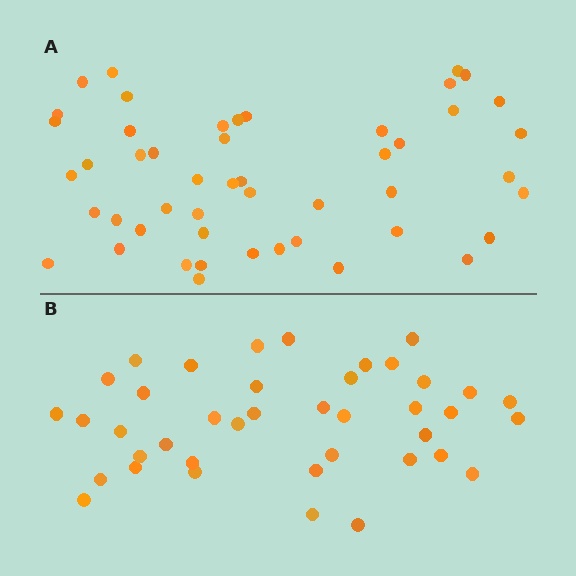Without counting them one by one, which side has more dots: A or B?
Region A (the top region) has more dots.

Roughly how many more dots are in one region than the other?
Region A has roughly 8 or so more dots than region B.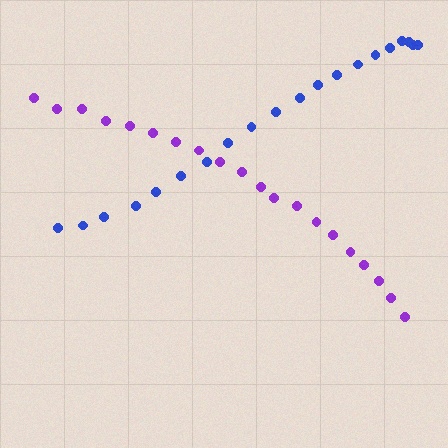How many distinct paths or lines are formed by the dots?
There are 2 distinct paths.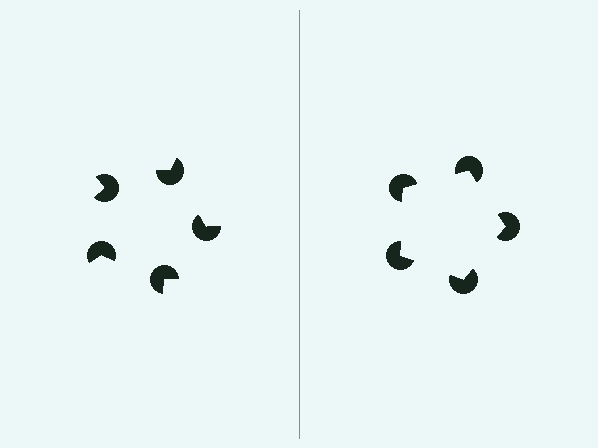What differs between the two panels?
The pac-man discs are positioned identically on both sides; only the wedge orientations differ. On the right they align to a pentagon; on the left they are misaligned.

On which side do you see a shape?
An illusory pentagon appears on the right side. On the left side the wedge cuts are rotated, so no coherent shape forms.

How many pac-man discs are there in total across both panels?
10 — 5 on each side.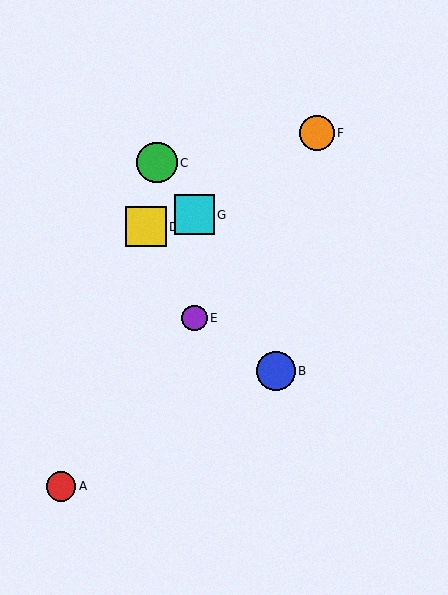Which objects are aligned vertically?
Objects E, G are aligned vertically.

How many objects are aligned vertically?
2 objects (E, G) are aligned vertically.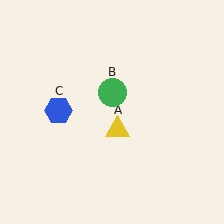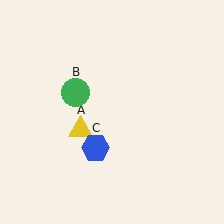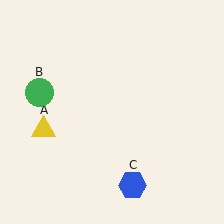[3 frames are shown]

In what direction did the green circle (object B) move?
The green circle (object B) moved left.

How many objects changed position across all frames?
3 objects changed position: yellow triangle (object A), green circle (object B), blue hexagon (object C).